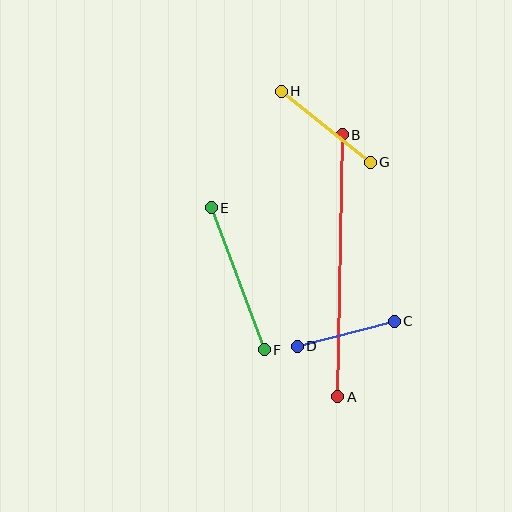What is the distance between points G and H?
The distance is approximately 114 pixels.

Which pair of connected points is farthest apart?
Points A and B are farthest apart.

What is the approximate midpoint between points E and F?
The midpoint is at approximately (238, 279) pixels.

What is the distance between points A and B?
The distance is approximately 262 pixels.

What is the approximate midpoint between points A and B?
The midpoint is at approximately (340, 266) pixels.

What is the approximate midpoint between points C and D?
The midpoint is at approximately (346, 334) pixels.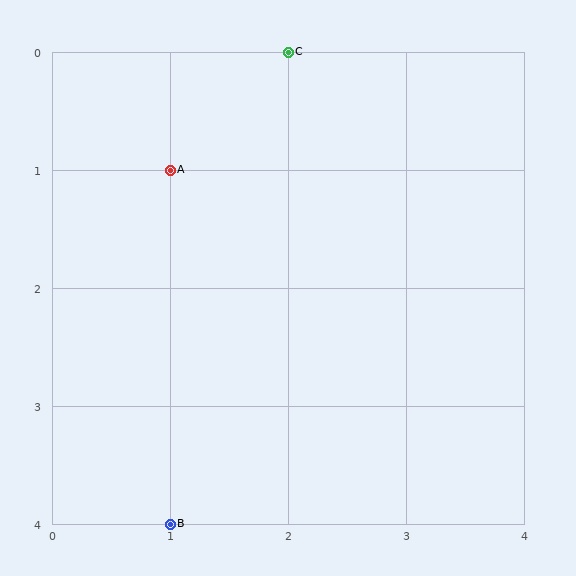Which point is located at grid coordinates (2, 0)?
Point C is at (2, 0).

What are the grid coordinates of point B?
Point B is at grid coordinates (1, 4).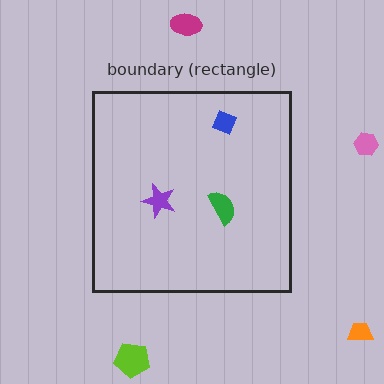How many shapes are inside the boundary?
3 inside, 4 outside.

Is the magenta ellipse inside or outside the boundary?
Outside.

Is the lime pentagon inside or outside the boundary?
Outside.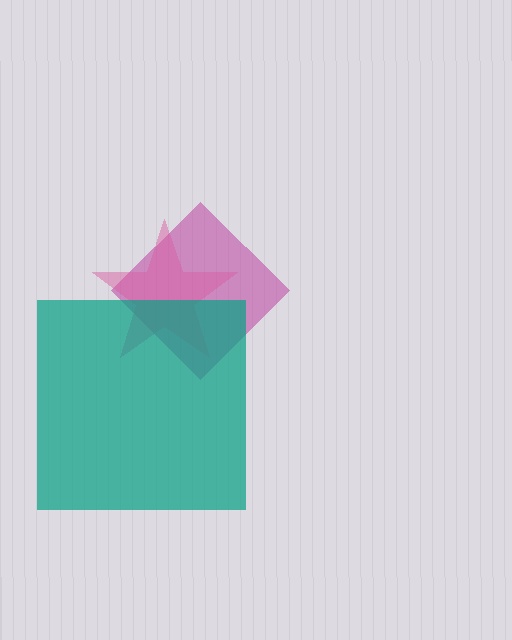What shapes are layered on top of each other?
The layered shapes are: a magenta diamond, a pink star, a teal square.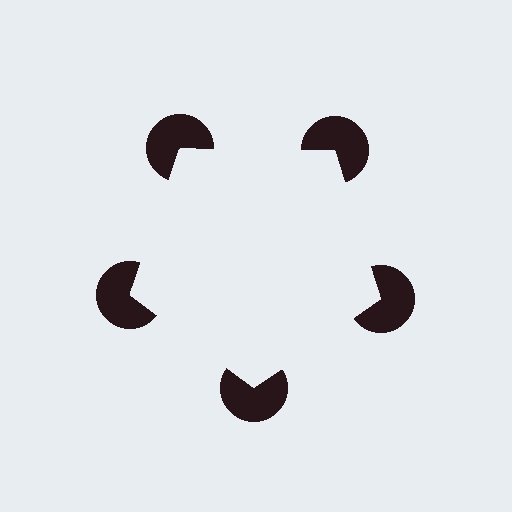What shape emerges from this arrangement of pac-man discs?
An illusory pentagon — its edges are inferred from the aligned wedge cuts in the pac-man discs, not physically drawn.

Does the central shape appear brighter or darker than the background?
It typically appears slightly brighter than the background, even though no actual brightness change is drawn.